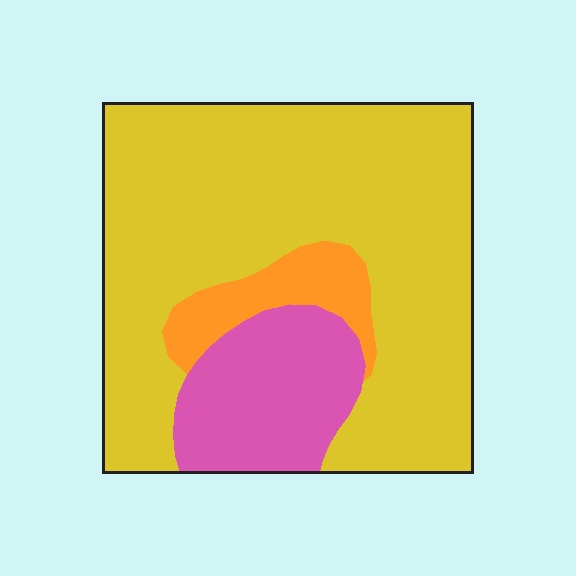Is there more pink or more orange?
Pink.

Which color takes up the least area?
Orange, at roughly 10%.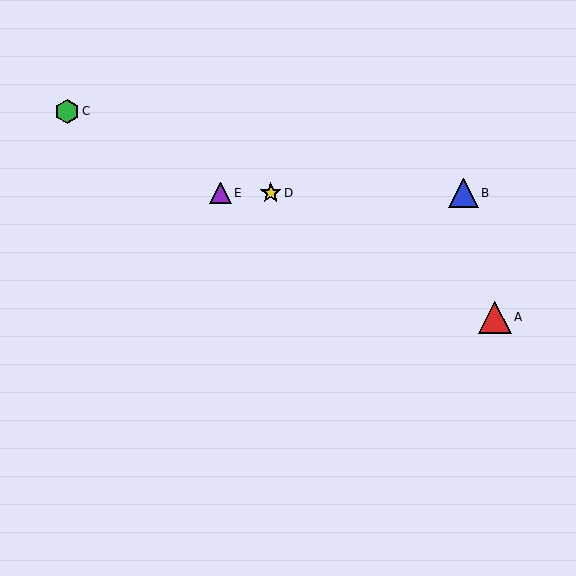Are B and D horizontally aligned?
Yes, both are at y≈193.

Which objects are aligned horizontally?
Objects B, D, E are aligned horizontally.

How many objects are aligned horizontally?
3 objects (B, D, E) are aligned horizontally.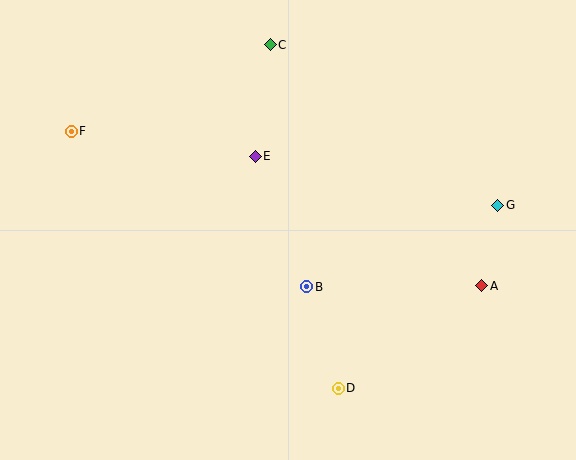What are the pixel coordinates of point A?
Point A is at (482, 286).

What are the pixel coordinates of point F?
Point F is at (71, 131).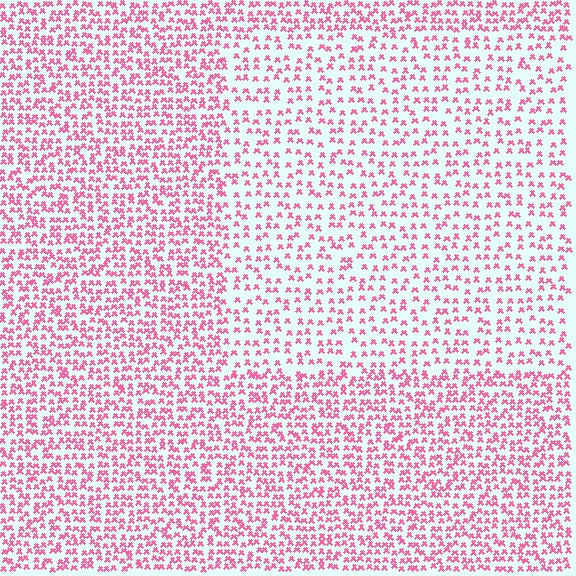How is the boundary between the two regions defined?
The boundary is defined by a change in element density (approximately 1.8x ratio). All elements are the same color, size, and shape.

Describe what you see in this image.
The image contains small pink elements arranged at two different densities. A rectangle-shaped region is visible where the elements are less densely packed than the surrounding area.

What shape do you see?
I see a rectangle.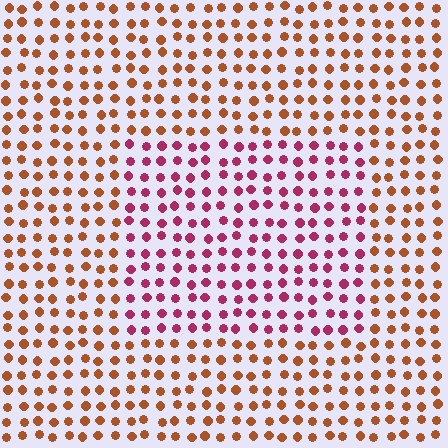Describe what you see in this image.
The image is filled with small brown elements in a uniform arrangement. A rectangle-shaped region is visible where the elements are tinted to a slightly different hue, forming a subtle color boundary.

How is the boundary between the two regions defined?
The boundary is defined purely by a slight shift in hue (about 47 degrees). Spacing, size, and orientation are identical on both sides.